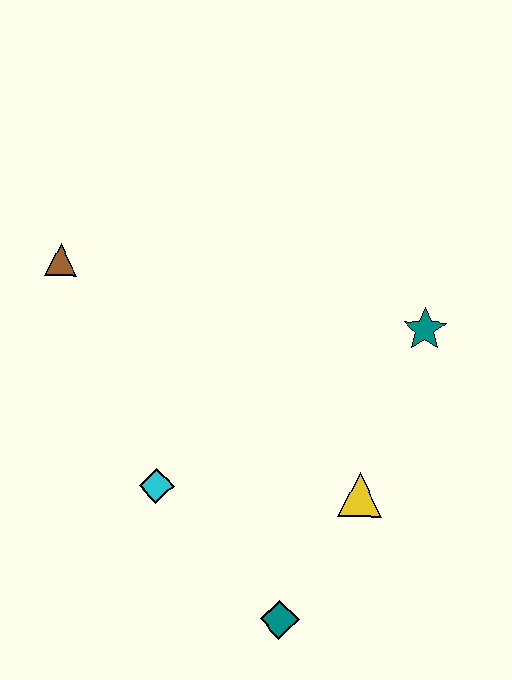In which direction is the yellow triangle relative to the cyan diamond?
The yellow triangle is to the right of the cyan diamond.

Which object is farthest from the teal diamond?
The brown triangle is farthest from the teal diamond.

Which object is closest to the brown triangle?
The cyan diamond is closest to the brown triangle.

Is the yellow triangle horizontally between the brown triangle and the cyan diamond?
No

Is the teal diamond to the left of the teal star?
Yes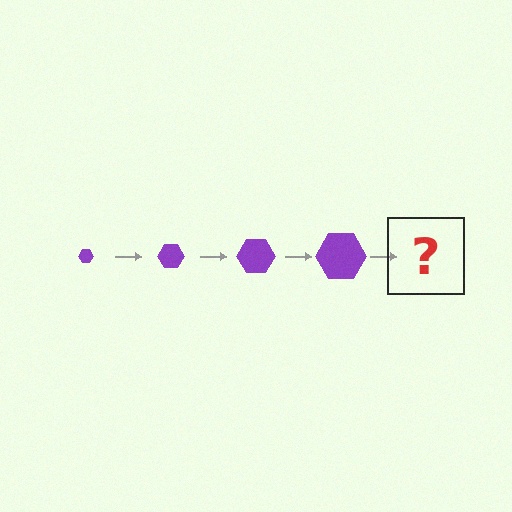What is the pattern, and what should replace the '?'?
The pattern is that the hexagon gets progressively larger each step. The '?' should be a purple hexagon, larger than the previous one.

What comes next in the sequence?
The next element should be a purple hexagon, larger than the previous one.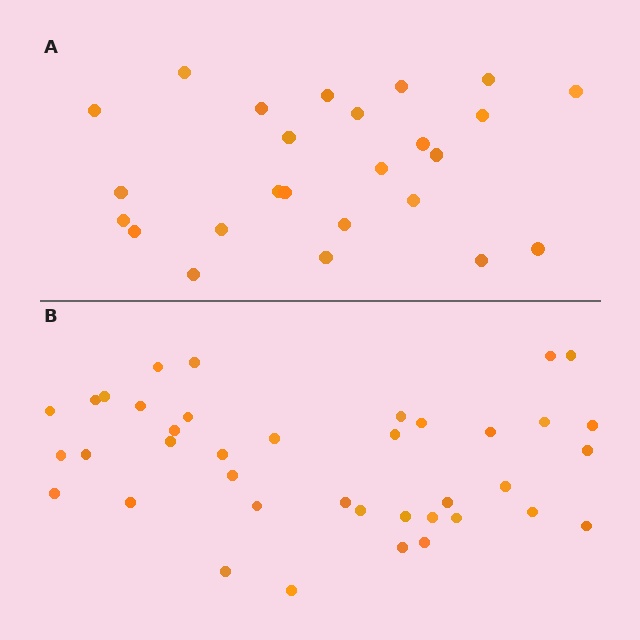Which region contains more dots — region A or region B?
Region B (the bottom region) has more dots.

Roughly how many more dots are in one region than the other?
Region B has approximately 15 more dots than region A.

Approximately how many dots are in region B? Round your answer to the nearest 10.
About 40 dots. (The exact count is 39, which rounds to 40.)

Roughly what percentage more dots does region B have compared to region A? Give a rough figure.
About 55% more.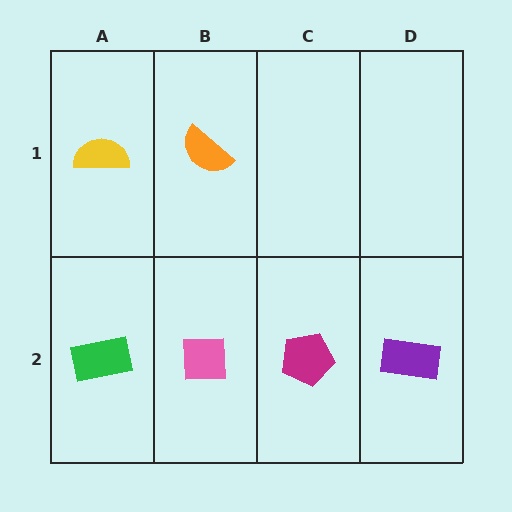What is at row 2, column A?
A green rectangle.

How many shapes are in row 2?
4 shapes.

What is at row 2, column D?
A purple rectangle.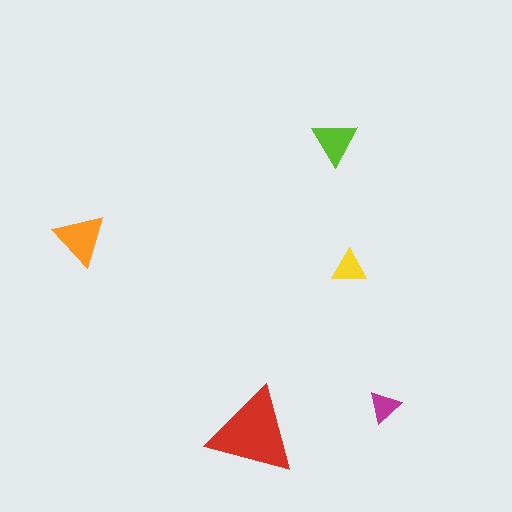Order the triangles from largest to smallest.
the red one, the orange one, the lime one, the yellow one, the magenta one.